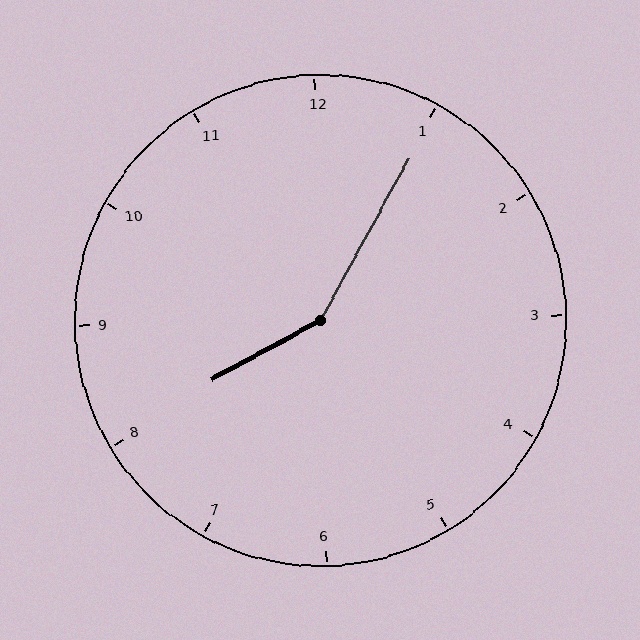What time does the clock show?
8:05.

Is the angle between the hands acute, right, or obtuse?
It is obtuse.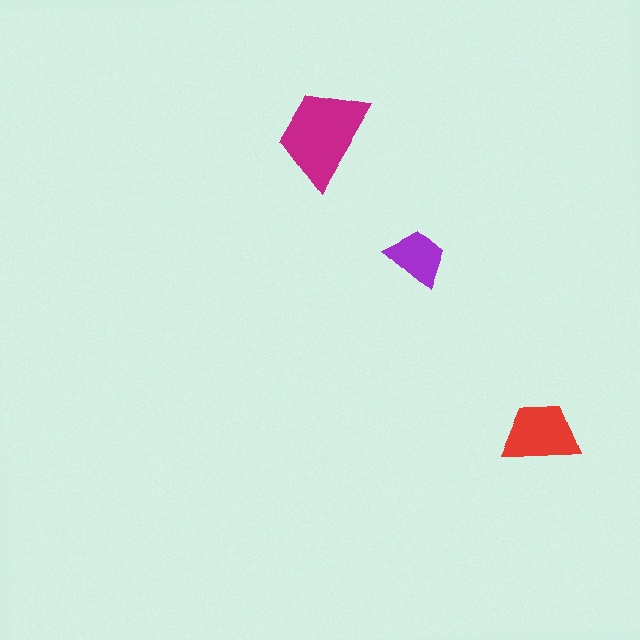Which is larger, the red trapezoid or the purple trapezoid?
The red one.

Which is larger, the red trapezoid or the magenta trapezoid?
The magenta one.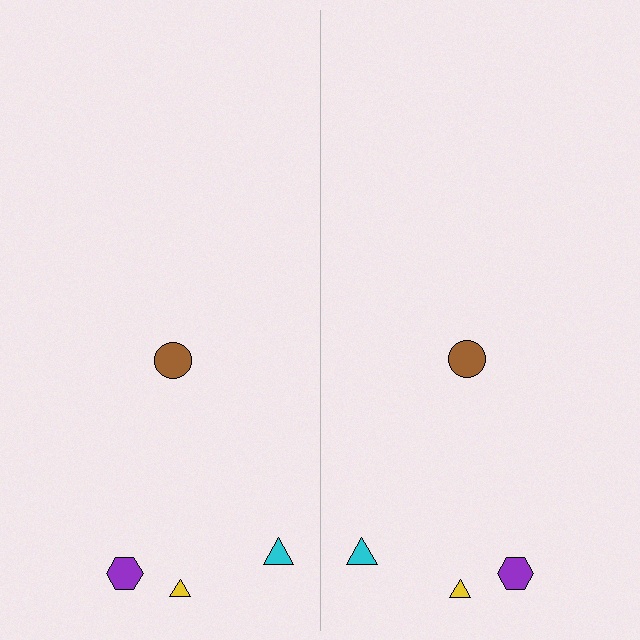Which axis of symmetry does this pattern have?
The pattern has a vertical axis of symmetry running through the center of the image.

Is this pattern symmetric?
Yes, this pattern has bilateral (reflection) symmetry.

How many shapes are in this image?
There are 8 shapes in this image.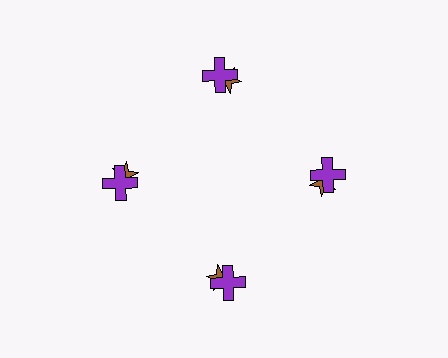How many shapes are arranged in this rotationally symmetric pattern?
There are 8 shapes, arranged in 4 groups of 2.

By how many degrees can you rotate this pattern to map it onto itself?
The pattern maps onto itself every 90 degrees of rotation.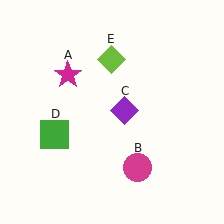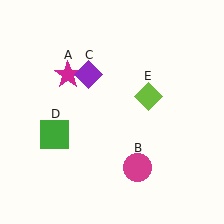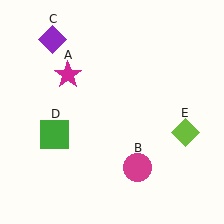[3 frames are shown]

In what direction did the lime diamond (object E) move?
The lime diamond (object E) moved down and to the right.